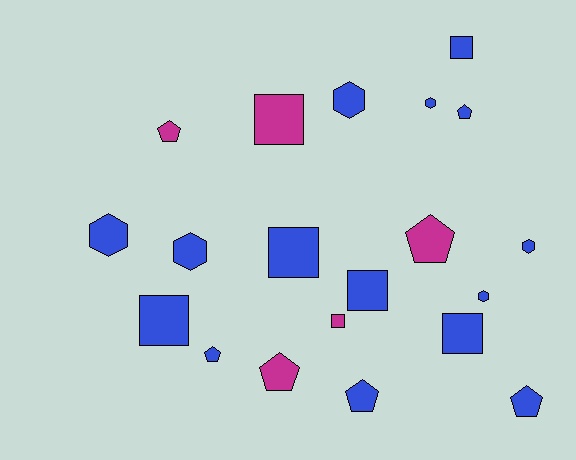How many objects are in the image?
There are 20 objects.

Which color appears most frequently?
Blue, with 15 objects.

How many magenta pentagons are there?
There are 3 magenta pentagons.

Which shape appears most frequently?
Pentagon, with 7 objects.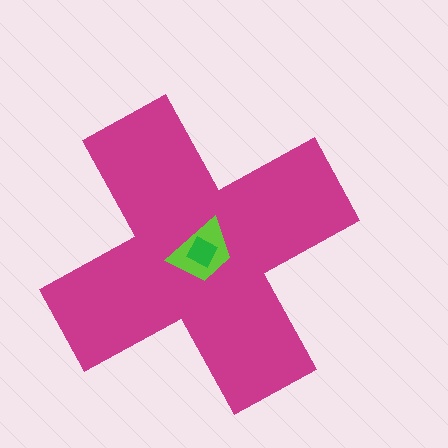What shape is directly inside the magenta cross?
The lime trapezoid.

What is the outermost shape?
The magenta cross.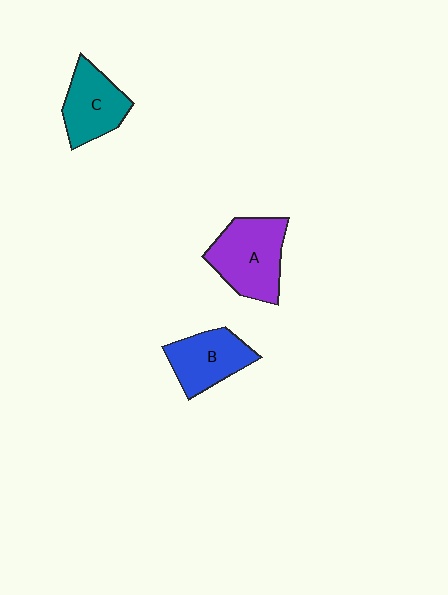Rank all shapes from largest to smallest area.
From largest to smallest: A (purple), B (blue), C (teal).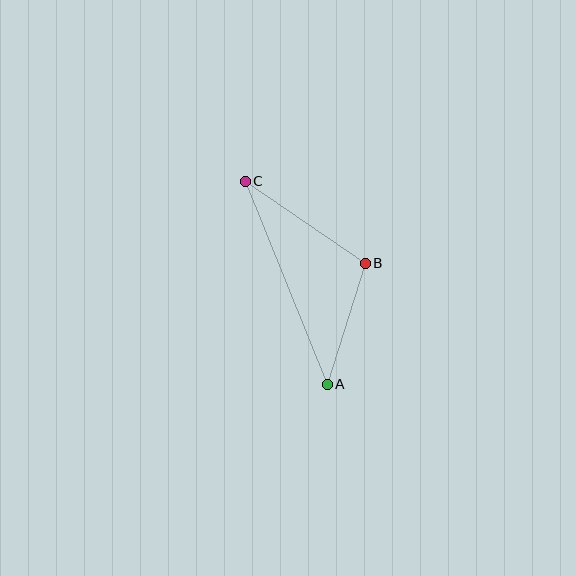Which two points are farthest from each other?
Points A and C are farthest from each other.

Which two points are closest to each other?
Points A and B are closest to each other.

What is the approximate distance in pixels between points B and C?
The distance between B and C is approximately 145 pixels.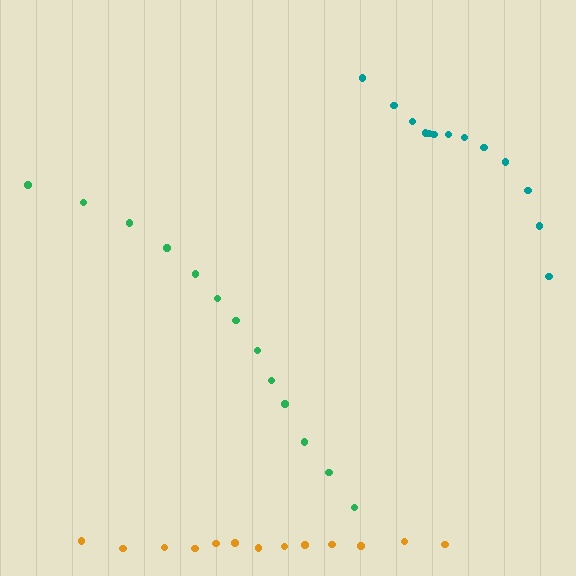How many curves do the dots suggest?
There are 3 distinct paths.